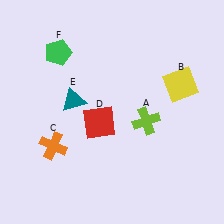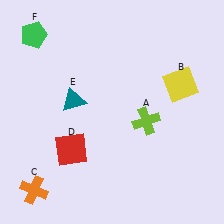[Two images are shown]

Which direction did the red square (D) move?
The red square (D) moved left.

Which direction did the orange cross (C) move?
The orange cross (C) moved down.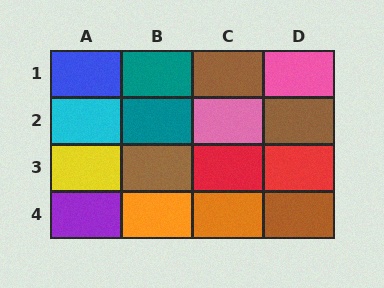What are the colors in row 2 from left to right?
Cyan, teal, pink, brown.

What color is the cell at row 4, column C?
Orange.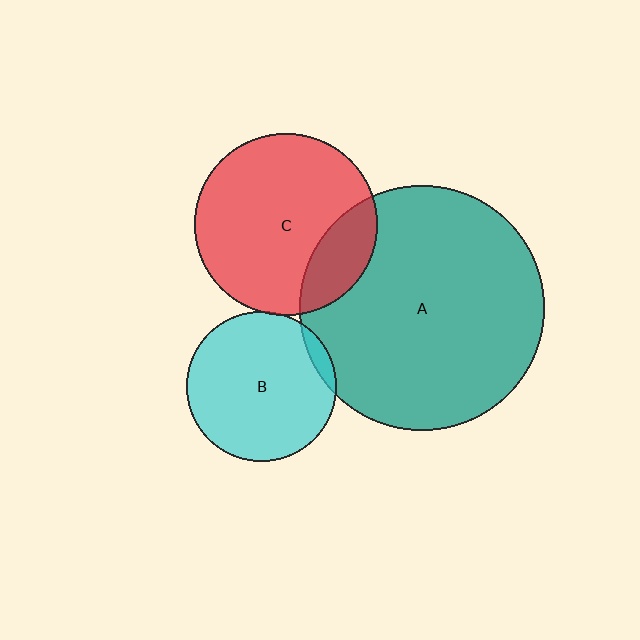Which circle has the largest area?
Circle A (teal).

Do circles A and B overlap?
Yes.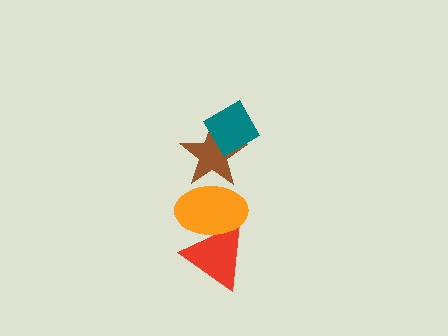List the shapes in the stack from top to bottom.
From top to bottom: the teal diamond, the brown star, the orange ellipse, the red triangle.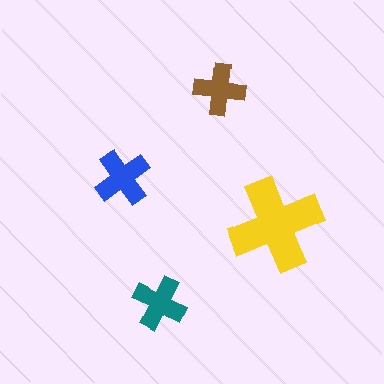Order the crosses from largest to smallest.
the yellow one, the blue one, the teal one, the brown one.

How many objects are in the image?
There are 4 objects in the image.